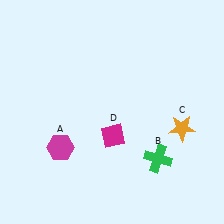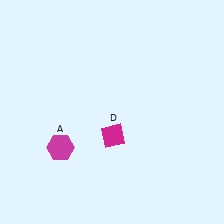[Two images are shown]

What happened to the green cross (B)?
The green cross (B) was removed in Image 2. It was in the bottom-right area of Image 1.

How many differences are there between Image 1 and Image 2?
There are 2 differences between the two images.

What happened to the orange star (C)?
The orange star (C) was removed in Image 2. It was in the bottom-right area of Image 1.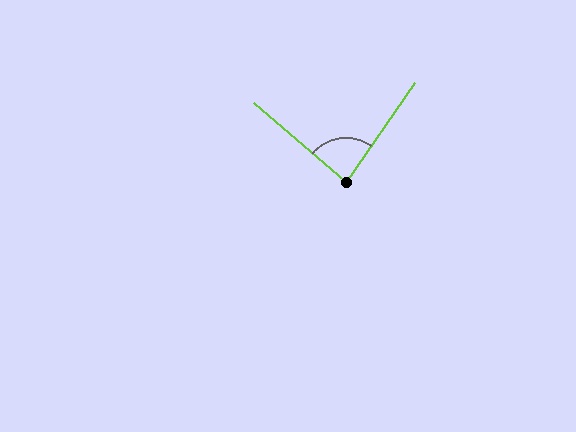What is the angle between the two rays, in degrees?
Approximately 84 degrees.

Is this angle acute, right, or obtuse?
It is acute.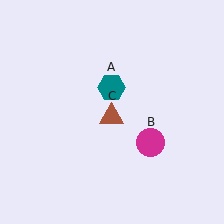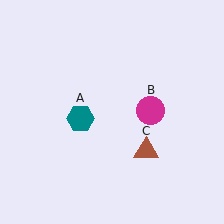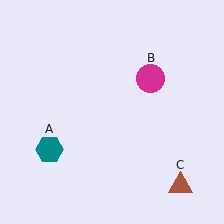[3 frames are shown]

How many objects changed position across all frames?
3 objects changed position: teal hexagon (object A), magenta circle (object B), brown triangle (object C).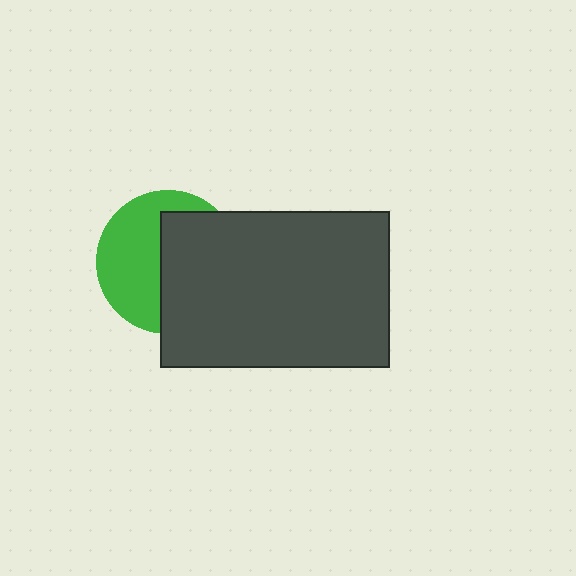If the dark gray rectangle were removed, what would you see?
You would see the complete green circle.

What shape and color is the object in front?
The object in front is a dark gray rectangle.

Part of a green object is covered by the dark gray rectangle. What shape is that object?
It is a circle.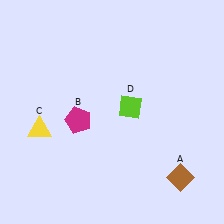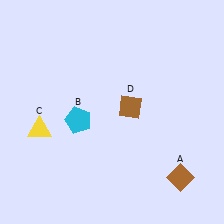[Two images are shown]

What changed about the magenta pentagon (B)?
In Image 1, B is magenta. In Image 2, it changed to cyan.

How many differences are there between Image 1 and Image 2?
There are 2 differences between the two images.